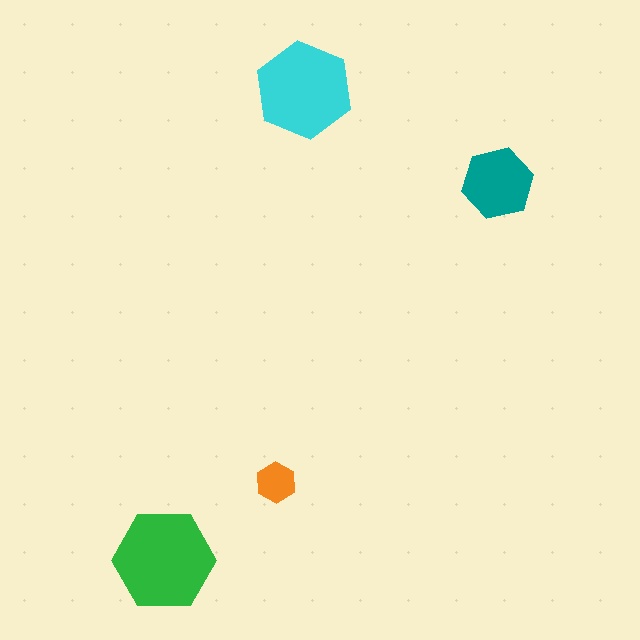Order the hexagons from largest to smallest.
the green one, the cyan one, the teal one, the orange one.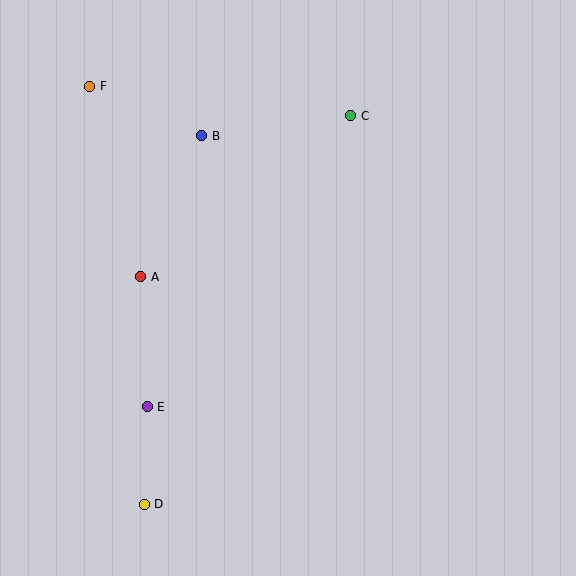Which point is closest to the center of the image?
Point A at (141, 277) is closest to the center.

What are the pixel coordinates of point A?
Point A is at (141, 277).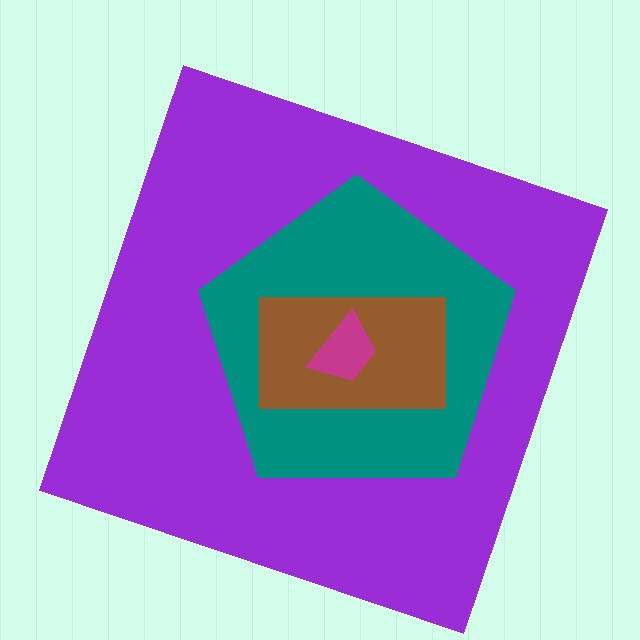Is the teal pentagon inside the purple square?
Yes.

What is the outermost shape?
The purple square.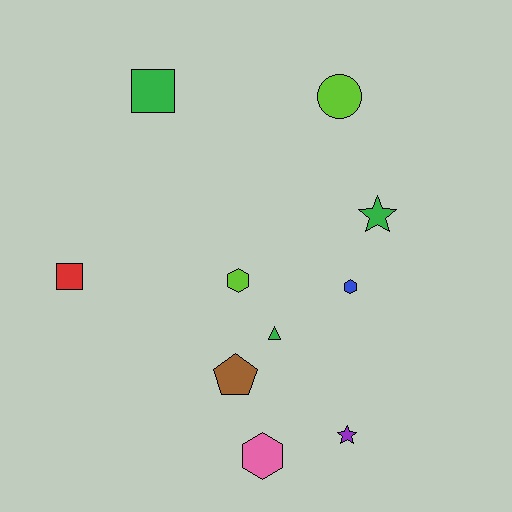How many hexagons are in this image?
There are 3 hexagons.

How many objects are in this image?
There are 10 objects.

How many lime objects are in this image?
There are 2 lime objects.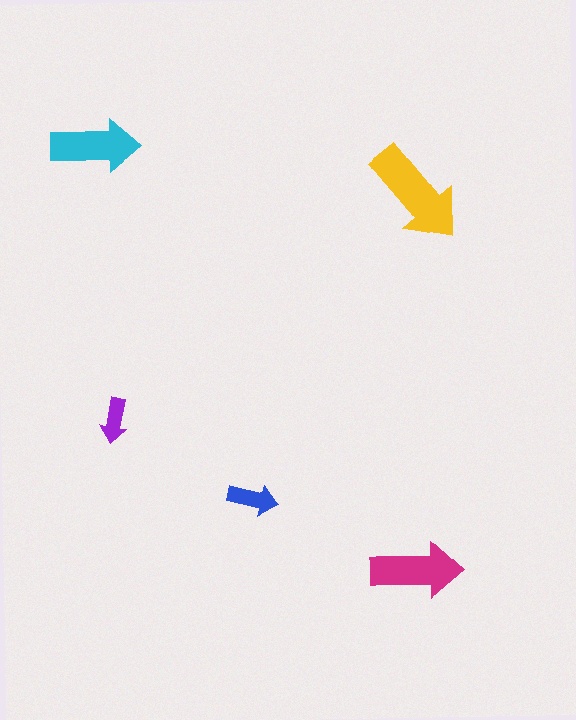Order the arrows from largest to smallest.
the yellow one, the magenta one, the cyan one, the blue one, the purple one.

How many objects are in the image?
There are 5 objects in the image.